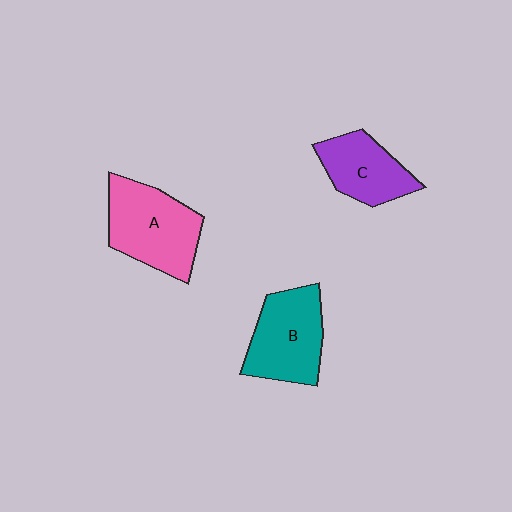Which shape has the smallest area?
Shape C (purple).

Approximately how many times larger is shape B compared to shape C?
Approximately 1.3 times.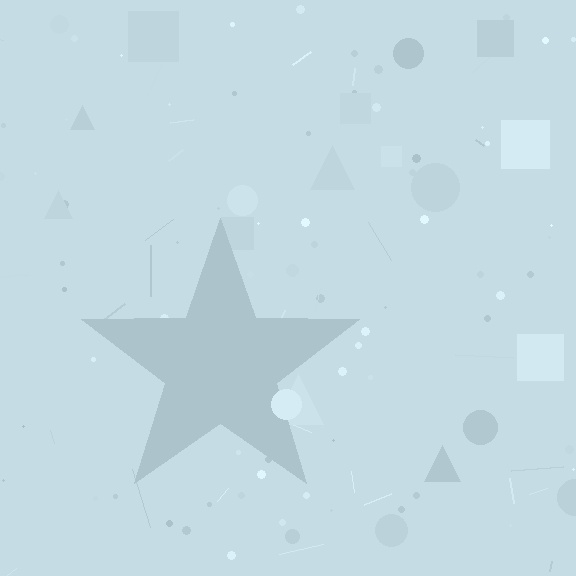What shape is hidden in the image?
A star is hidden in the image.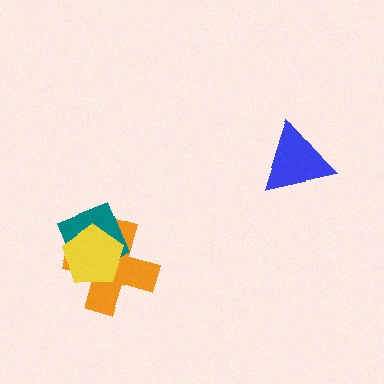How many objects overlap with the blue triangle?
0 objects overlap with the blue triangle.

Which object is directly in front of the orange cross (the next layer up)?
The teal diamond is directly in front of the orange cross.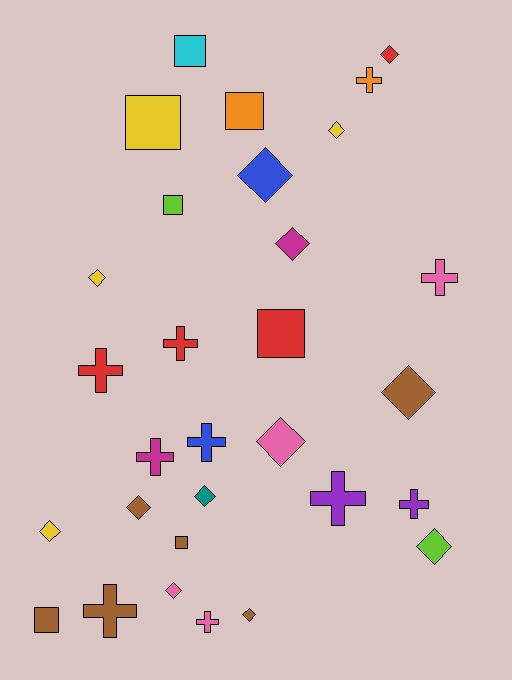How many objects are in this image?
There are 30 objects.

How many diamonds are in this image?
There are 13 diamonds.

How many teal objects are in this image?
There is 1 teal object.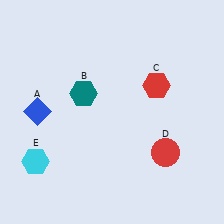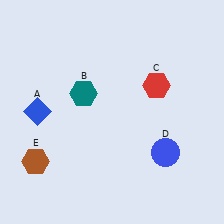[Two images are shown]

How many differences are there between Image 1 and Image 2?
There are 2 differences between the two images.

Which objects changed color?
D changed from red to blue. E changed from cyan to brown.